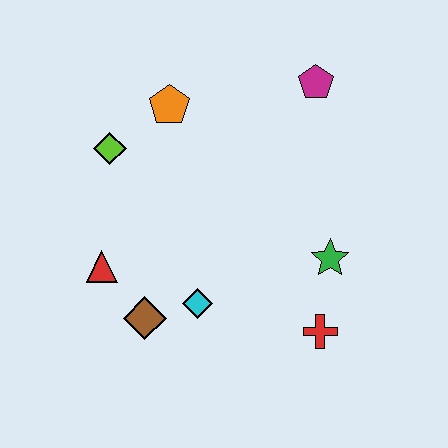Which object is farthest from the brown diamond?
The magenta pentagon is farthest from the brown diamond.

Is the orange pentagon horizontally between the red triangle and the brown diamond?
No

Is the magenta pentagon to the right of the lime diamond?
Yes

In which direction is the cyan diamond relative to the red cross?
The cyan diamond is to the left of the red cross.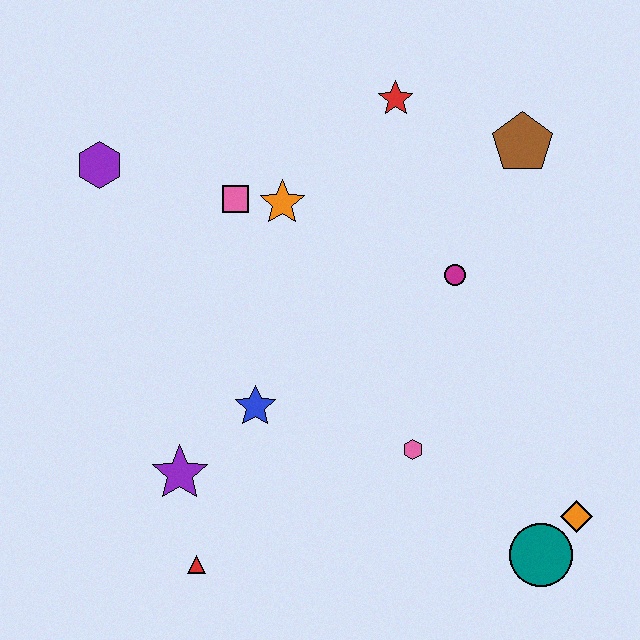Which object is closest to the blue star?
The purple star is closest to the blue star.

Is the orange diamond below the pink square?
Yes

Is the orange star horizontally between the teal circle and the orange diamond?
No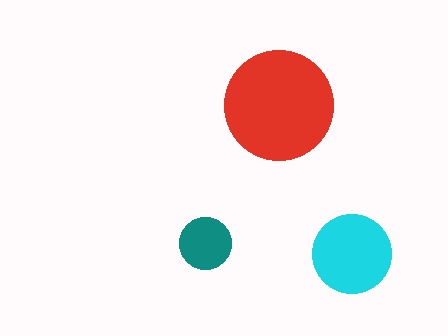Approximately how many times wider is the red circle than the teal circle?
About 2 times wider.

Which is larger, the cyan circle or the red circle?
The red one.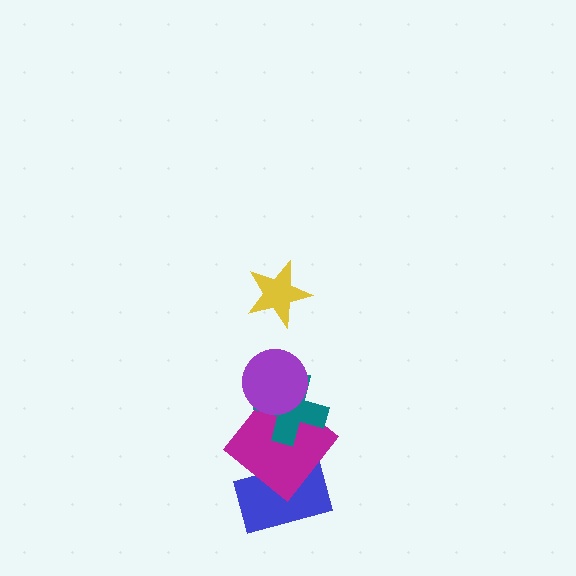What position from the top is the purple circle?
The purple circle is 2nd from the top.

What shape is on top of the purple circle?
The yellow star is on top of the purple circle.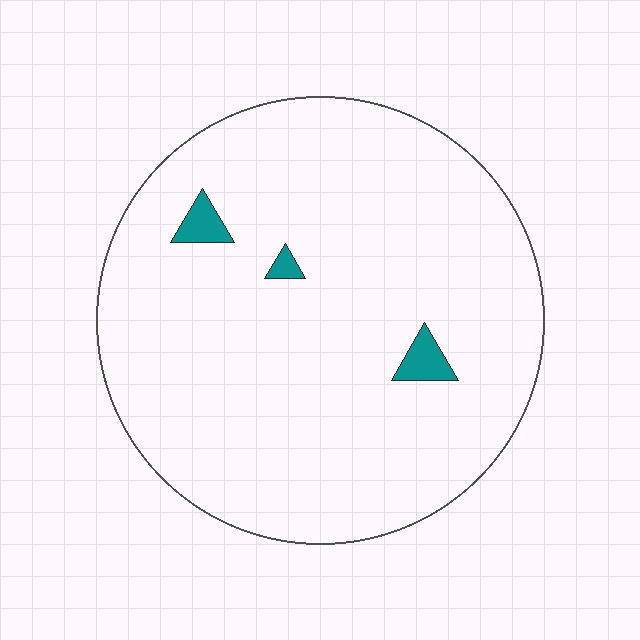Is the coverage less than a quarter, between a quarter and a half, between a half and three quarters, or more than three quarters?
Less than a quarter.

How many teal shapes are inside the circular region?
3.